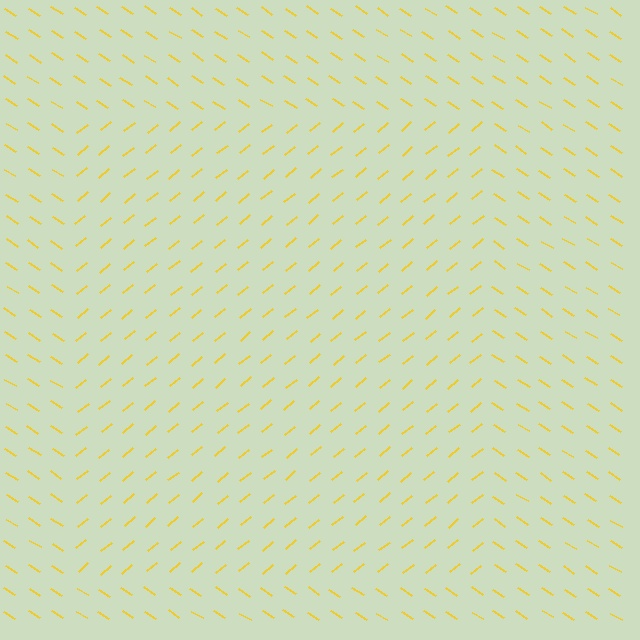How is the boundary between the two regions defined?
The boundary is defined purely by a change in line orientation (approximately 72 degrees difference). All lines are the same color and thickness.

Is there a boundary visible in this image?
Yes, there is a texture boundary formed by a change in line orientation.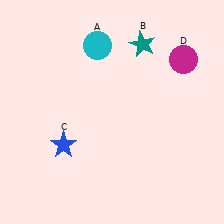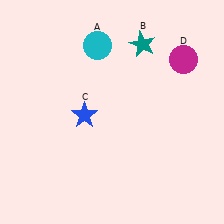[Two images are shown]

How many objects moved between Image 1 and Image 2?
1 object moved between the two images.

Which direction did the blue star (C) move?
The blue star (C) moved up.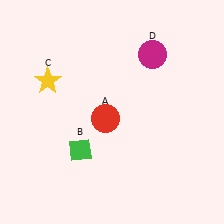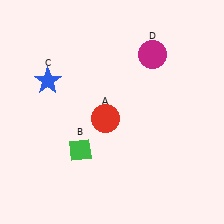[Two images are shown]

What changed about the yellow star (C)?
In Image 1, C is yellow. In Image 2, it changed to blue.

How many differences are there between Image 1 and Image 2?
There is 1 difference between the two images.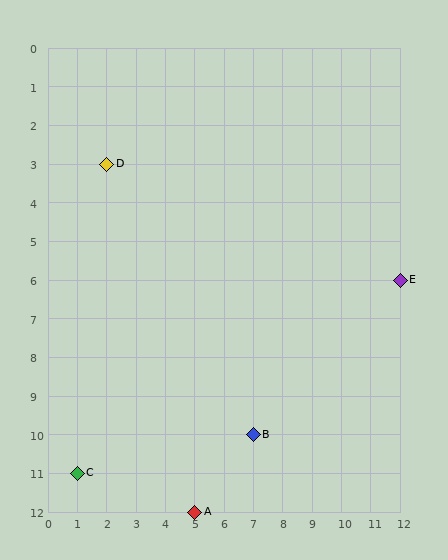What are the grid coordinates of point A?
Point A is at grid coordinates (5, 12).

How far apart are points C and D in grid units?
Points C and D are 1 column and 8 rows apart (about 8.1 grid units diagonally).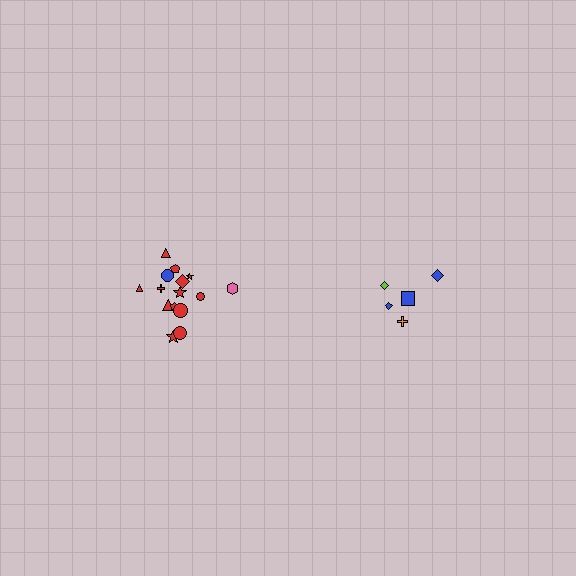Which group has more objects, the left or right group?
The left group.